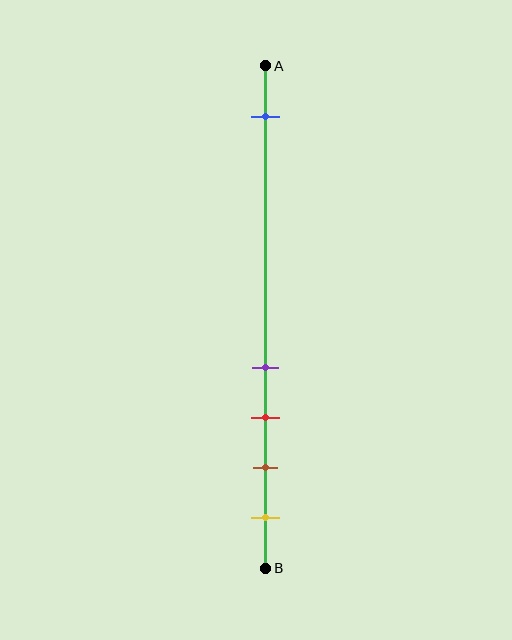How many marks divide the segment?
There are 5 marks dividing the segment.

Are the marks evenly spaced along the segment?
No, the marks are not evenly spaced.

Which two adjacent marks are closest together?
The purple and red marks are the closest adjacent pair.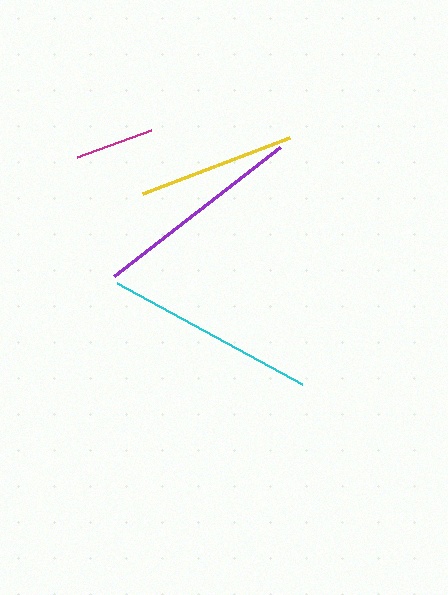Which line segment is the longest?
The purple line is the longest at approximately 211 pixels.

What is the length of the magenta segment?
The magenta segment is approximately 78 pixels long.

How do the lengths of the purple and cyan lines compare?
The purple and cyan lines are approximately the same length.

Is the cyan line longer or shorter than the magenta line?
The cyan line is longer than the magenta line.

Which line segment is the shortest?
The magenta line is the shortest at approximately 78 pixels.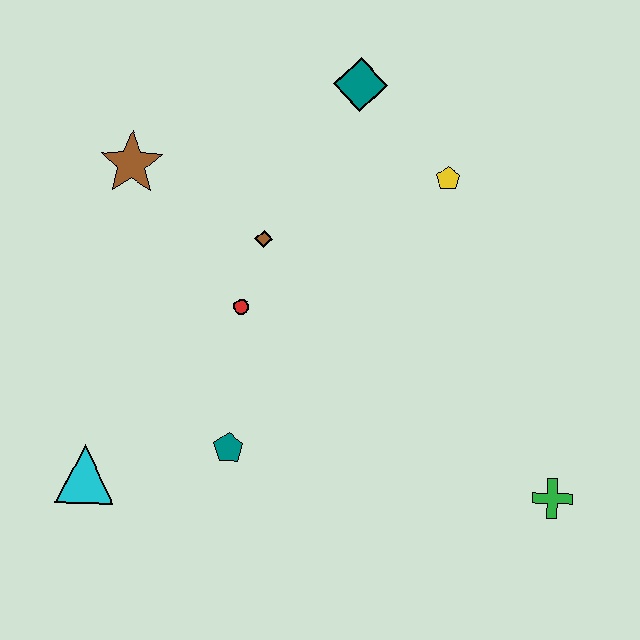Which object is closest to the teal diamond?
The yellow pentagon is closest to the teal diamond.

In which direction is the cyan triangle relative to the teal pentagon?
The cyan triangle is to the left of the teal pentagon.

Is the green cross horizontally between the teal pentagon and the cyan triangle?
No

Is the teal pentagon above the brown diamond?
No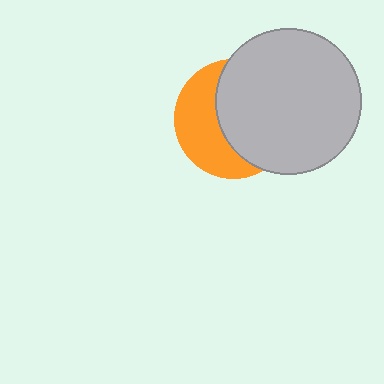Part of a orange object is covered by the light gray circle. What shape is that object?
It is a circle.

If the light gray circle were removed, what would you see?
You would see the complete orange circle.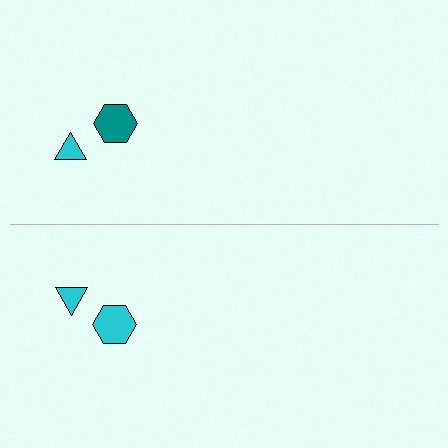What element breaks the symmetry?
The cyan hexagon on the bottom side breaks the symmetry — its mirror counterpart is teal.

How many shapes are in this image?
There are 4 shapes in this image.